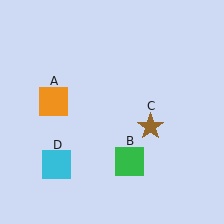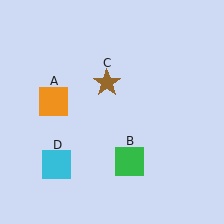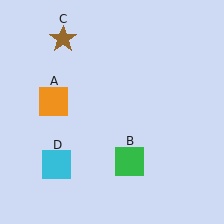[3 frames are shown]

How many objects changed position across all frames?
1 object changed position: brown star (object C).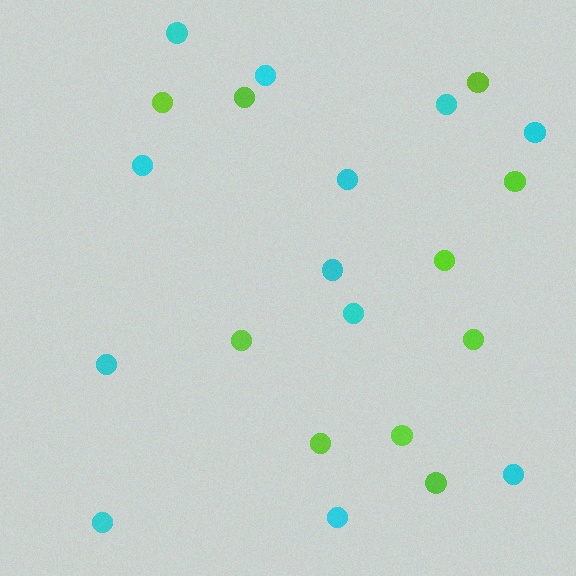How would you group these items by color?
There are 2 groups: one group of cyan circles (12) and one group of lime circles (10).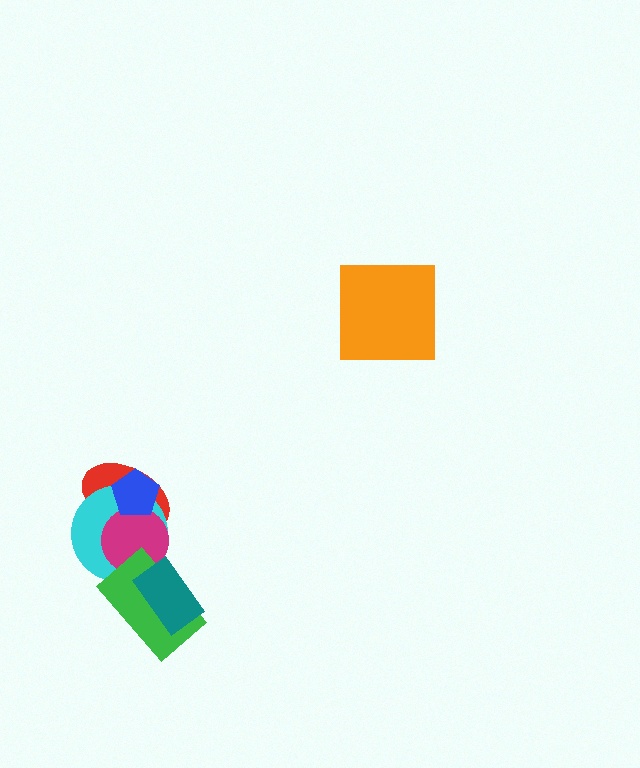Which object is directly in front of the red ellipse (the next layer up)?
The cyan circle is directly in front of the red ellipse.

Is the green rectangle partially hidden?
Yes, it is partially covered by another shape.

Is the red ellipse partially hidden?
Yes, it is partially covered by another shape.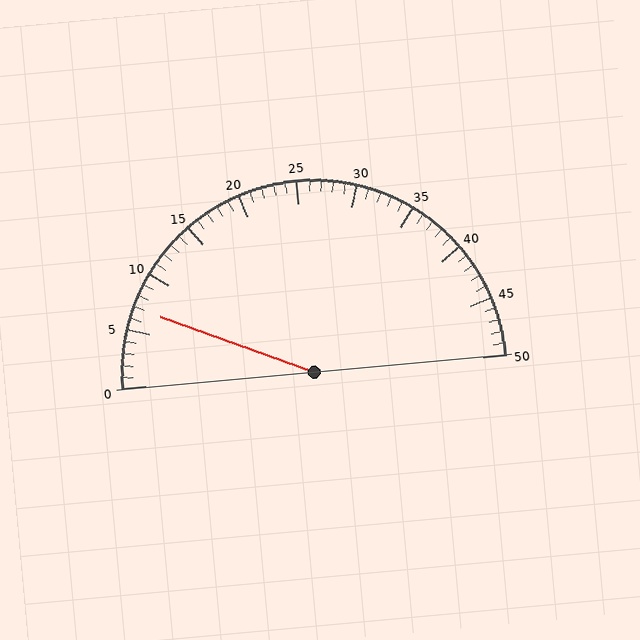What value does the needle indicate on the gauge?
The needle indicates approximately 7.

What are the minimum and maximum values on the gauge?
The gauge ranges from 0 to 50.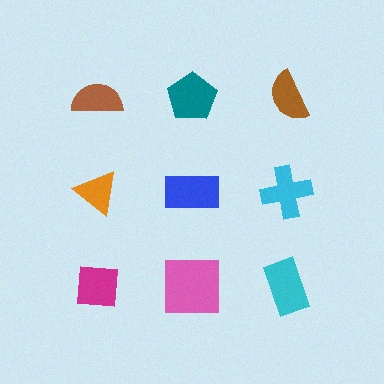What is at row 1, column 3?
A brown semicircle.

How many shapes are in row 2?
3 shapes.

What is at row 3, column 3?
A cyan rectangle.